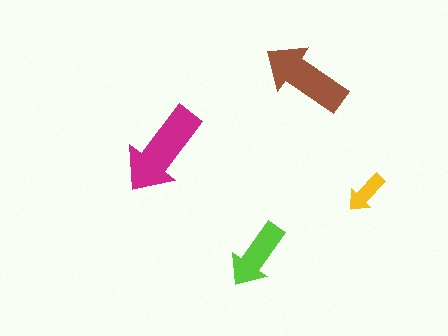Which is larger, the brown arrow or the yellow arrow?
The brown one.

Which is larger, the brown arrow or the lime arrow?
The brown one.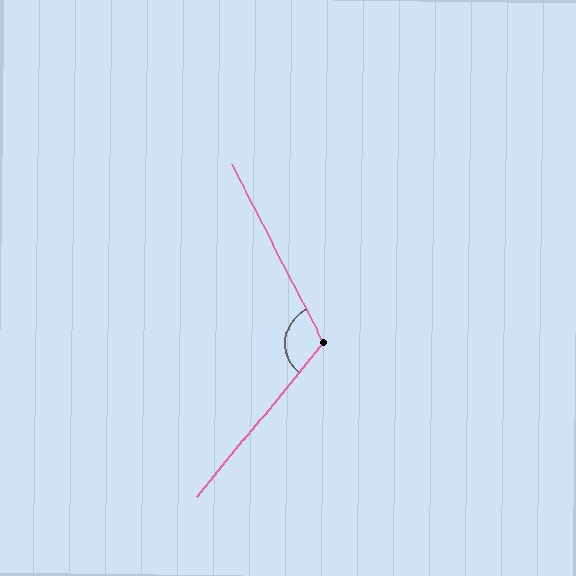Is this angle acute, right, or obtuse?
It is obtuse.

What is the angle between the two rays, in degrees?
Approximately 113 degrees.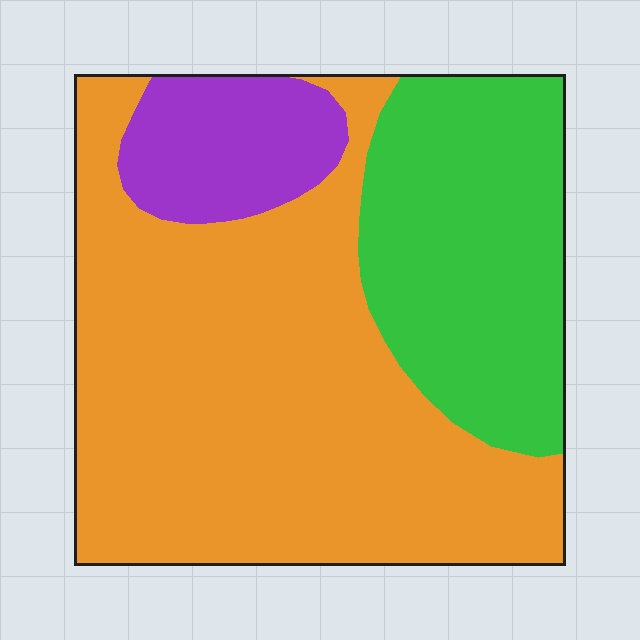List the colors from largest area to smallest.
From largest to smallest: orange, green, purple.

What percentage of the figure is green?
Green takes up about one quarter (1/4) of the figure.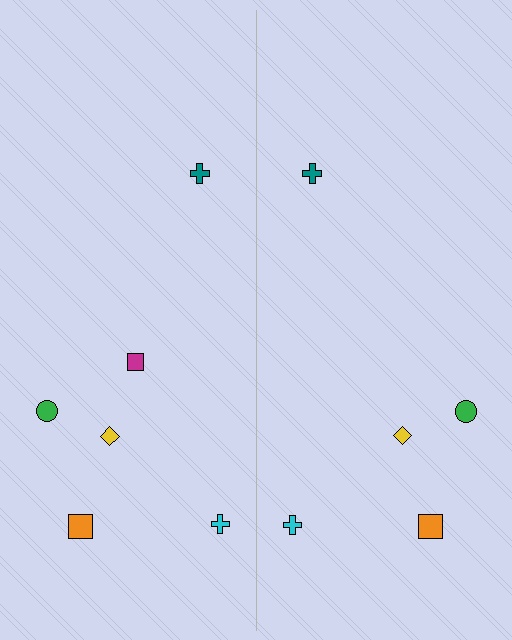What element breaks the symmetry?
A magenta square is missing from the right side.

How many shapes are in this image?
There are 11 shapes in this image.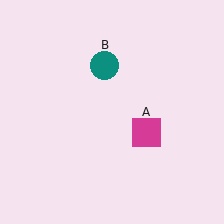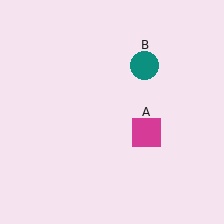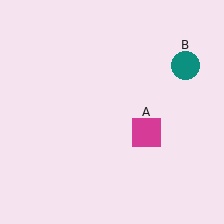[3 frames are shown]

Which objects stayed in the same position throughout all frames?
Magenta square (object A) remained stationary.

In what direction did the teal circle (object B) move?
The teal circle (object B) moved right.